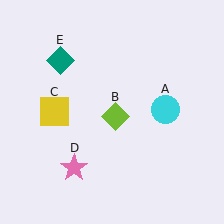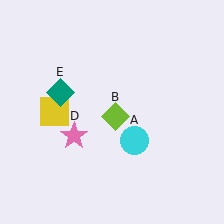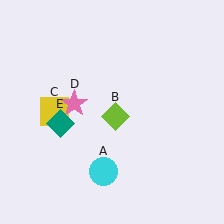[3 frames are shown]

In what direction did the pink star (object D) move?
The pink star (object D) moved up.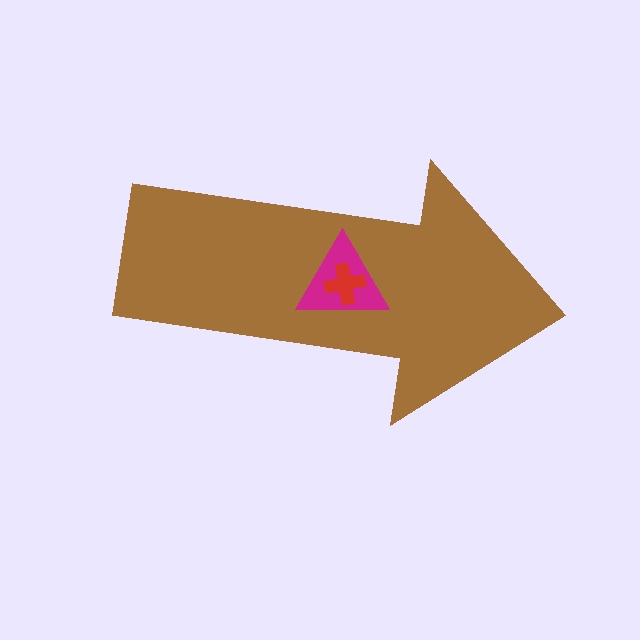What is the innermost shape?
The red cross.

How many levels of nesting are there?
3.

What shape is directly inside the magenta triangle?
The red cross.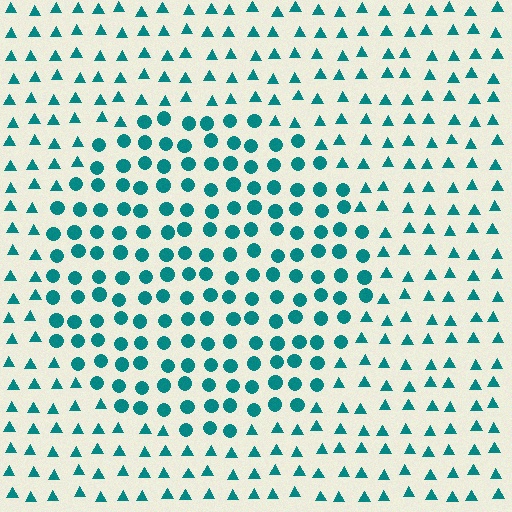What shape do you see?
I see a circle.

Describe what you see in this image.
The image is filled with small teal elements arranged in a uniform grid. A circle-shaped region contains circles, while the surrounding area contains triangles. The boundary is defined purely by the change in element shape.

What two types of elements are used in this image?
The image uses circles inside the circle region and triangles outside it.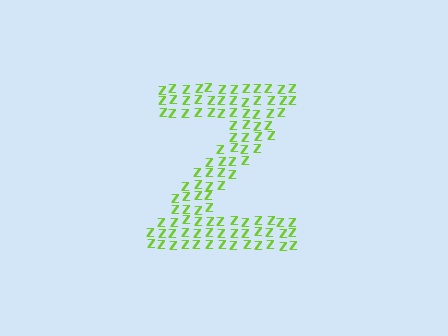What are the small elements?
The small elements are letter Z's.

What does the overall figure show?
The overall figure shows the letter Z.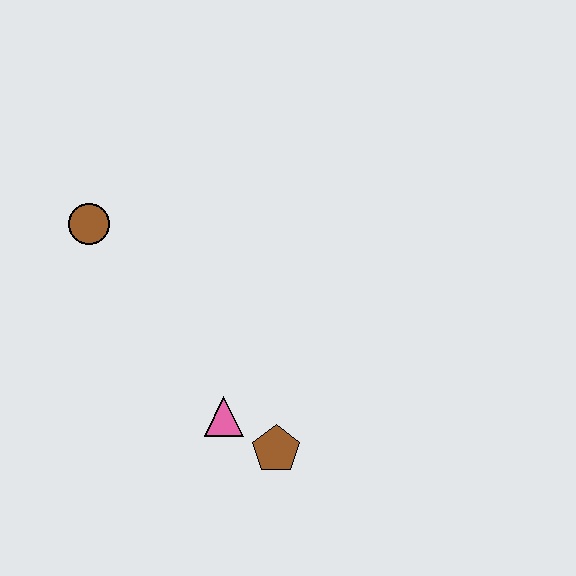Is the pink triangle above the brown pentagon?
Yes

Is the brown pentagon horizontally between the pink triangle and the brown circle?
No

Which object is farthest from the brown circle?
The brown pentagon is farthest from the brown circle.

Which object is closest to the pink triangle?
The brown pentagon is closest to the pink triangle.